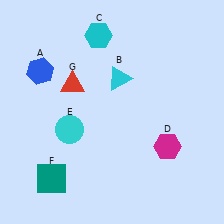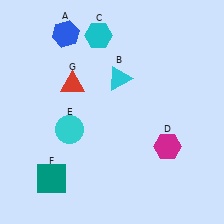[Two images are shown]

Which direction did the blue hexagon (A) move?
The blue hexagon (A) moved up.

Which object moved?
The blue hexagon (A) moved up.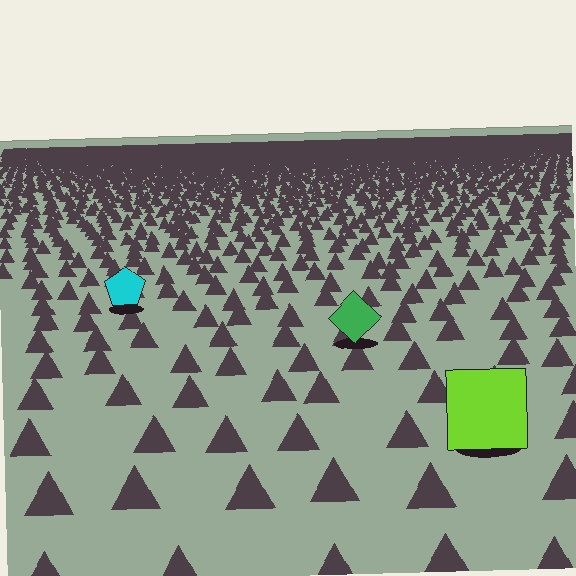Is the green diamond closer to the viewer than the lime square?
No. The lime square is closer — you can tell from the texture gradient: the ground texture is coarser near it.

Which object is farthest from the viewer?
The cyan pentagon is farthest from the viewer. It appears smaller and the ground texture around it is denser.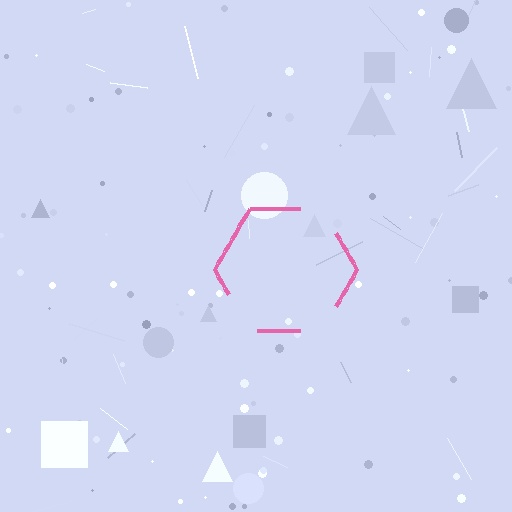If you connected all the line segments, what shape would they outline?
They would outline a hexagon.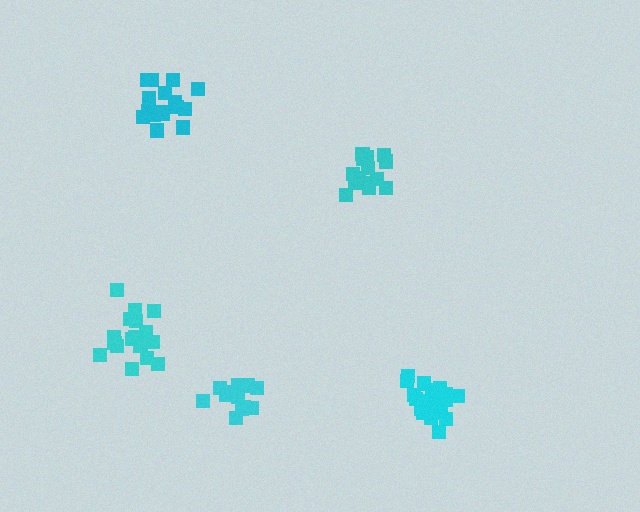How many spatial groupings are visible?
There are 5 spatial groupings.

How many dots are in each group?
Group 1: 15 dots, Group 2: 20 dots, Group 3: 14 dots, Group 4: 17 dots, Group 5: 17 dots (83 total).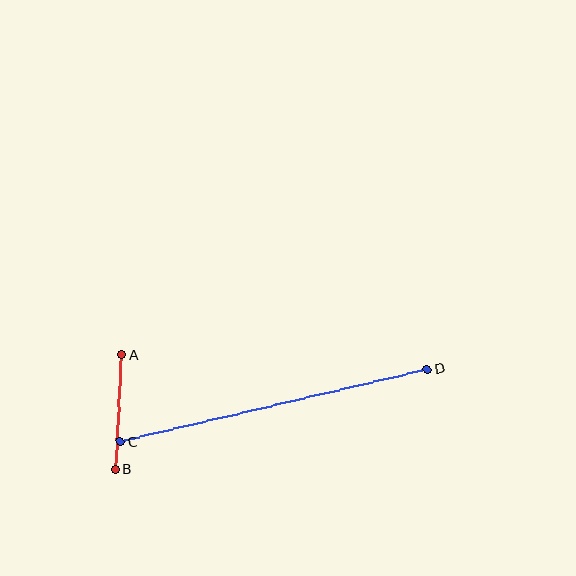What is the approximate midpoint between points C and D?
The midpoint is at approximately (274, 406) pixels.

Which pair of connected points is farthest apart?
Points C and D are farthest apart.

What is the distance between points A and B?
The distance is approximately 115 pixels.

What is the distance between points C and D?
The distance is approximately 316 pixels.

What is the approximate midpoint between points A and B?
The midpoint is at approximately (119, 412) pixels.